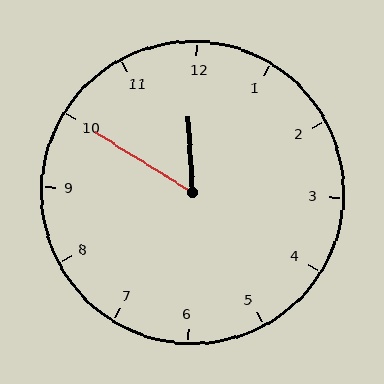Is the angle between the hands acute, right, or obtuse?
It is acute.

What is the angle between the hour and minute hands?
Approximately 55 degrees.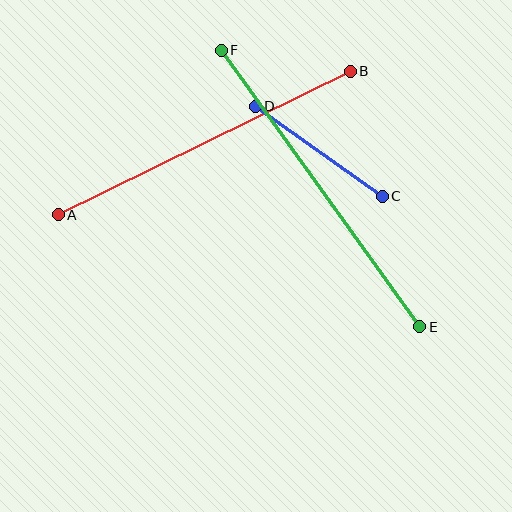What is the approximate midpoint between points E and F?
The midpoint is at approximately (321, 189) pixels.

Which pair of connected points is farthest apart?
Points E and F are farthest apart.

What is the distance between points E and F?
The distance is approximately 340 pixels.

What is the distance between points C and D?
The distance is approximately 156 pixels.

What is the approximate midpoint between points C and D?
The midpoint is at approximately (319, 151) pixels.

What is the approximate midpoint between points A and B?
The midpoint is at approximately (204, 143) pixels.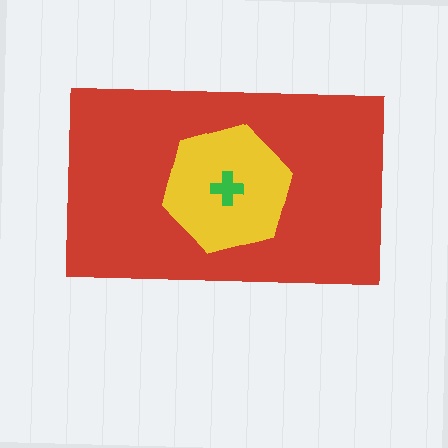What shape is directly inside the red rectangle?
The yellow hexagon.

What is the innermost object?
The green cross.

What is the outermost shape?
The red rectangle.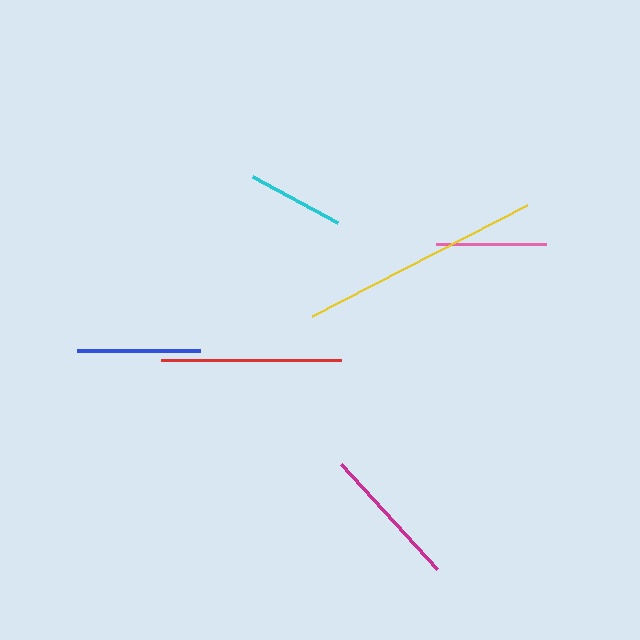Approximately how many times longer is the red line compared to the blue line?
The red line is approximately 1.5 times the length of the blue line.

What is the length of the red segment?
The red segment is approximately 180 pixels long.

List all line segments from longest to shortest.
From longest to shortest: yellow, red, magenta, blue, pink, cyan.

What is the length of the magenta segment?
The magenta segment is approximately 143 pixels long.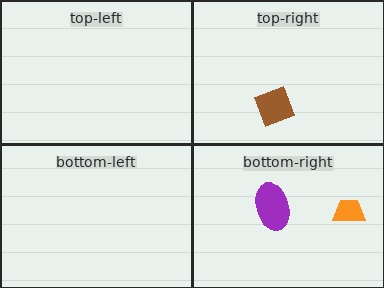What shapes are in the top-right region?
The brown diamond.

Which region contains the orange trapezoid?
The bottom-right region.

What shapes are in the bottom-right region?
The purple ellipse, the orange trapezoid.